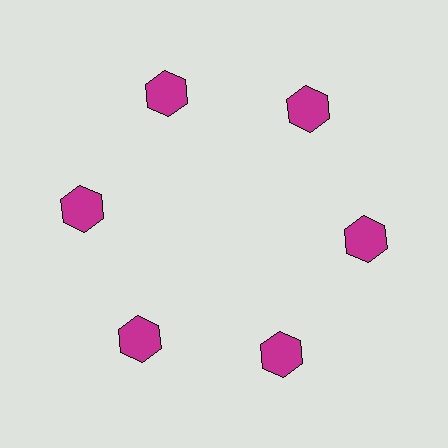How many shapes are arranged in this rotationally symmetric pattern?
There are 6 shapes, arranged in 6 groups of 1.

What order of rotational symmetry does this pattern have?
This pattern has 6-fold rotational symmetry.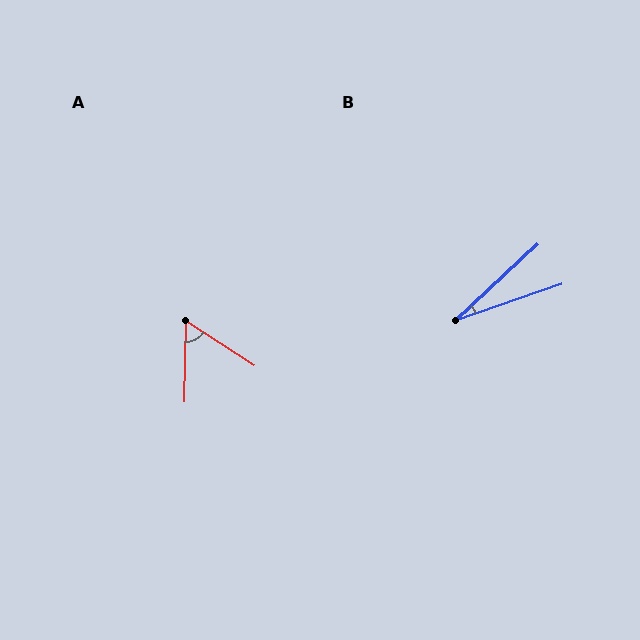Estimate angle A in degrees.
Approximately 58 degrees.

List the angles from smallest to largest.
B (24°), A (58°).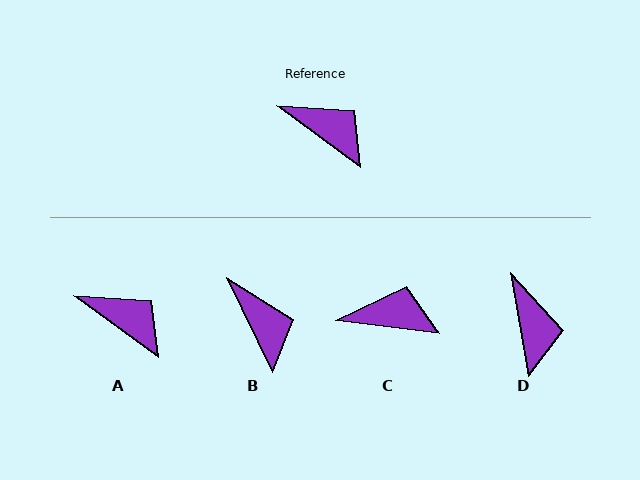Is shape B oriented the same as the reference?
No, it is off by about 28 degrees.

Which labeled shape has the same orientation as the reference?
A.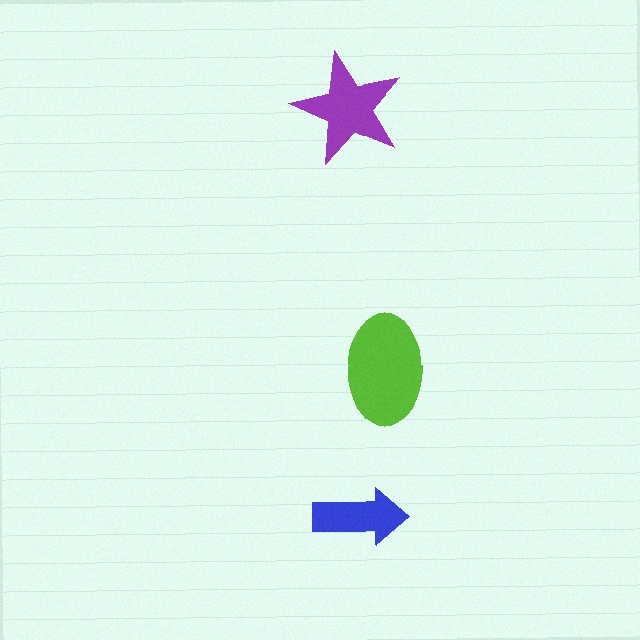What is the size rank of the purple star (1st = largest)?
2nd.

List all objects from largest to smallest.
The lime ellipse, the purple star, the blue arrow.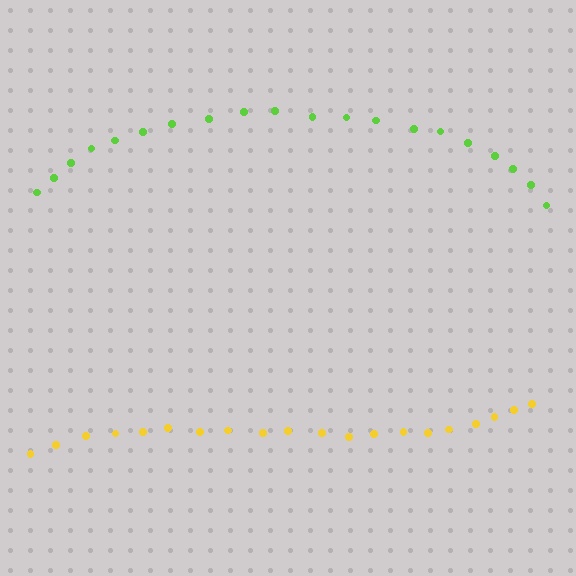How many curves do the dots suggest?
There are 2 distinct paths.